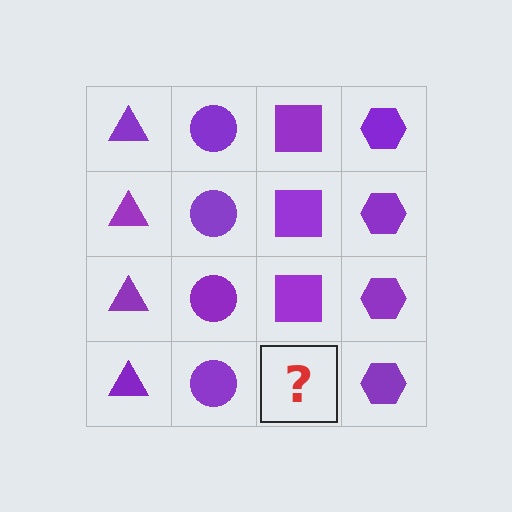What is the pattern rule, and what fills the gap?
The rule is that each column has a consistent shape. The gap should be filled with a purple square.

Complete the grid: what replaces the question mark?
The question mark should be replaced with a purple square.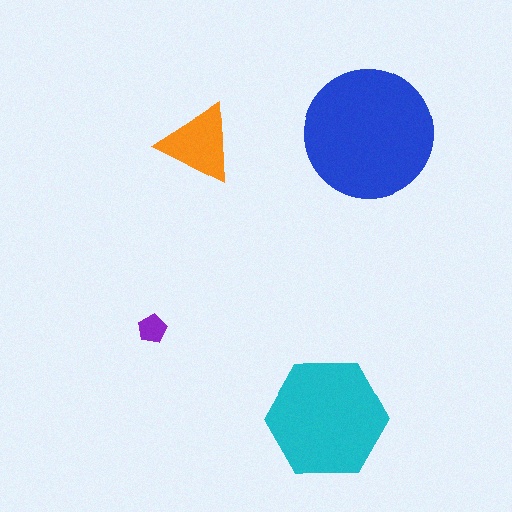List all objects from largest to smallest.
The blue circle, the cyan hexagon, the orange triangle, the purple pentagon.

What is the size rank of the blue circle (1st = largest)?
1st.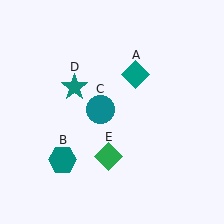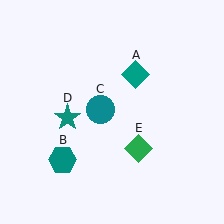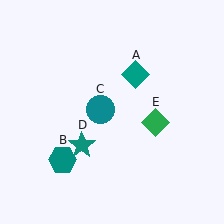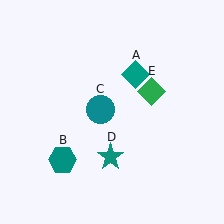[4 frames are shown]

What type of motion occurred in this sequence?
The teal star (object D), green diamond (object E) rotated counterclockwise around the center of the scene.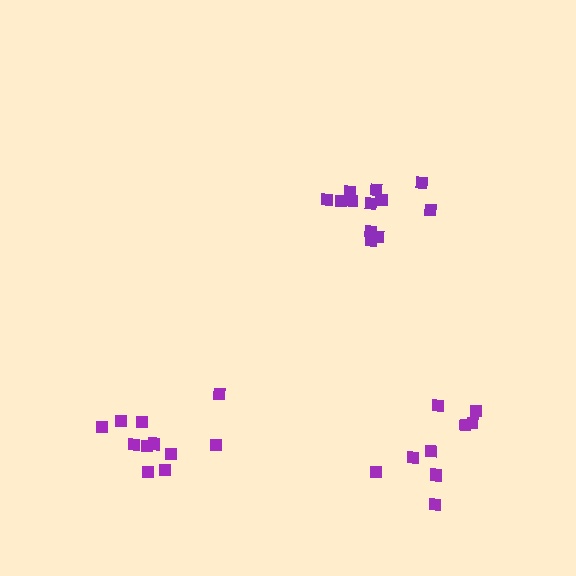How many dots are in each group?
Group 1: 9 dots, Group 2: 11 dots, Group 3: 12 dots (32 total).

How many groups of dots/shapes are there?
There are 3 groups.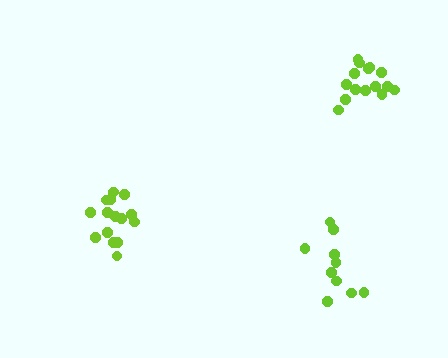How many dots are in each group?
Group 1: 15 dots, Group 2: 15 dots, Group 3: 10 dots (40 total).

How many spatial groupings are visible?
There are 3 spatial groupings.